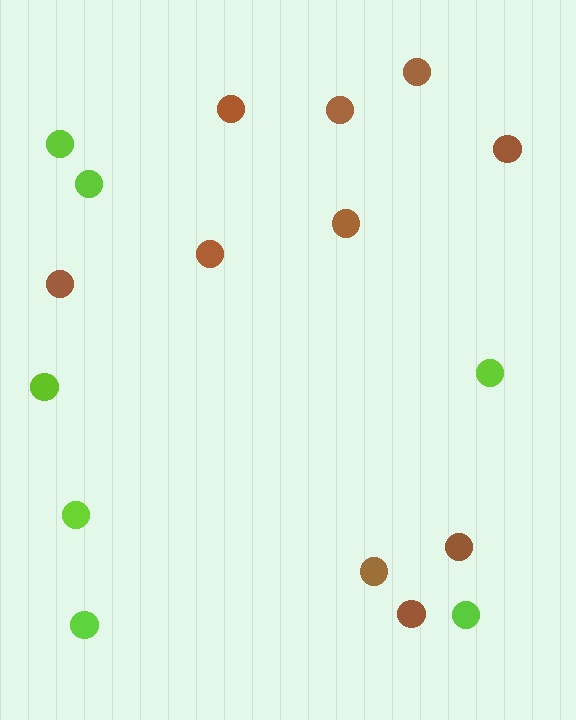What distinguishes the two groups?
There are 2 groups: one group of brown circles (10) and one group of lime circles (7).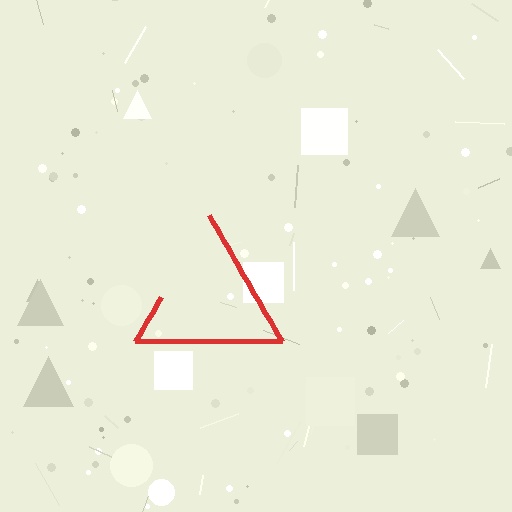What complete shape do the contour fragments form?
The contour fragments form a triangle.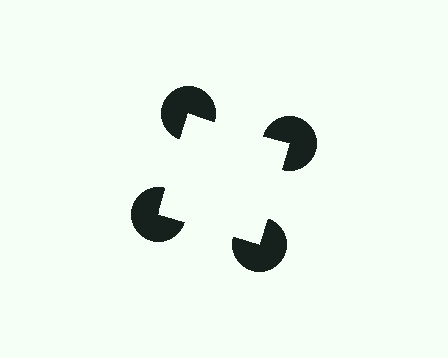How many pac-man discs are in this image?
There are 4 — one at each vertex of the illusory square.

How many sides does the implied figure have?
4 sides.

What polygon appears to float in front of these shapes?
An illusory square — its edges are inferred from the aligned wedge cuts in the pac-man discs, not physically drawn.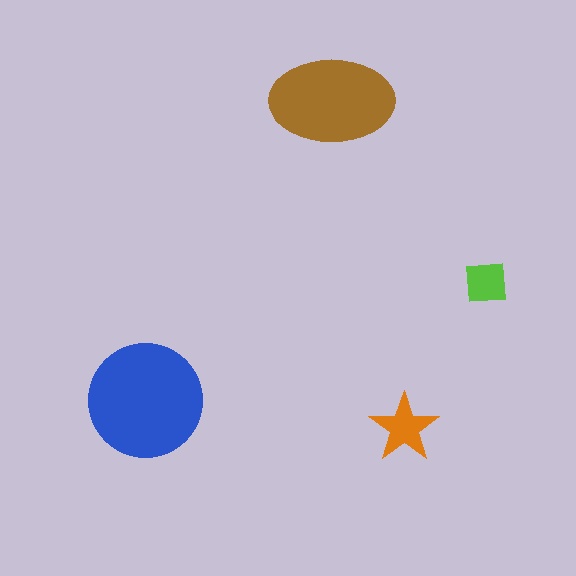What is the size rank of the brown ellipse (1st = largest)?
2nd.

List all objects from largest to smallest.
The blue circle, the brown ellipse, the orange star, the lime square.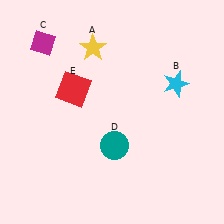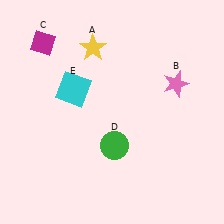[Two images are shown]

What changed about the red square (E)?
In Image 1, E is red. In Image 2, it changed to cyan.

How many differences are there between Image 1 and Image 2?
There are 3 differences between the two images.